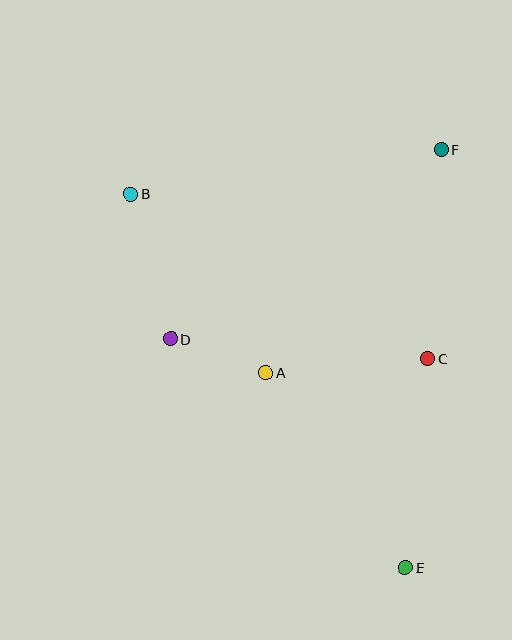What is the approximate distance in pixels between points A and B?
The distance between A and B is approximately 224 pixels.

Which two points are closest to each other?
Points A and D are closest to each other.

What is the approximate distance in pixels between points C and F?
The distance between C and F is approximately 210 pixels.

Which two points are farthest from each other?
Points B and E are farthest from each other.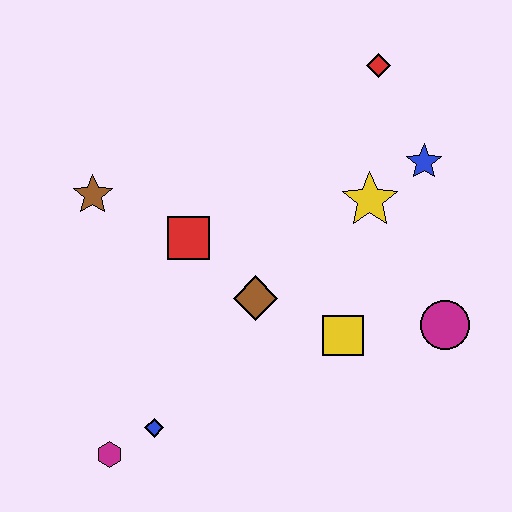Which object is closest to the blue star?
The yellow star is closest to the blue star.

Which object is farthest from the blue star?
The magenta hexagon is farthest from the blue star.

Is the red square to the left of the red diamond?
Yes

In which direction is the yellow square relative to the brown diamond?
The yellow square is to the right of the brown diamond.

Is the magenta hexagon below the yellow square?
Yes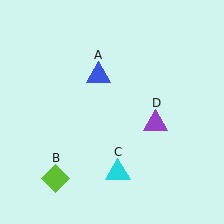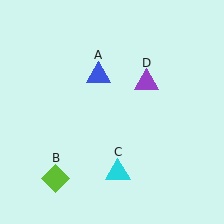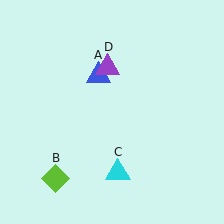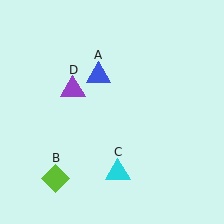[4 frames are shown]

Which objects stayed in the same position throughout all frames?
Blue triangle (object A) and lime diamond (object B) and cyan triangle (object C) remained stationary.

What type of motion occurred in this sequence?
The purple triangle (object D) rotated counterclockwise around the center of the scene.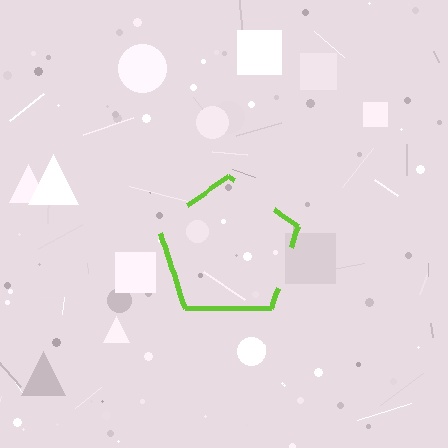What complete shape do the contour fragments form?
The contour fragments form a pentagon.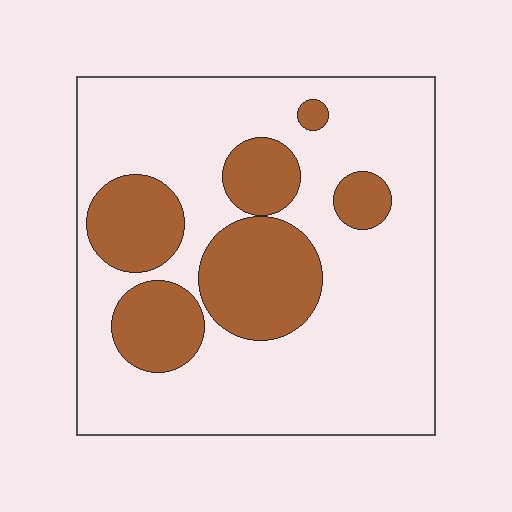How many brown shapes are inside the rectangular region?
6.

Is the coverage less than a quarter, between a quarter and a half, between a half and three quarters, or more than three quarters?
Between a quarter and a half.